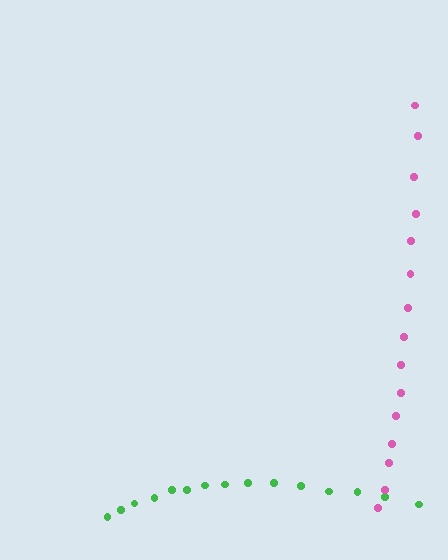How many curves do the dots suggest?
There are 2 distinct paths.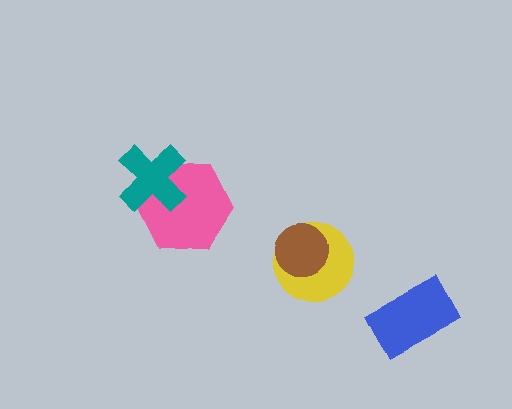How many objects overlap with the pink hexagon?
1 object overlaps with the pink hexagon.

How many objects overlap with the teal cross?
1 object overlaps with the teal cross.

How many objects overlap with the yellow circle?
1 object overlaps with the yellow circle.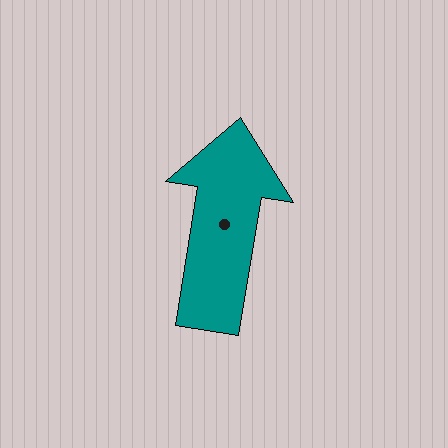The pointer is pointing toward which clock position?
Roughly 12 o'clock.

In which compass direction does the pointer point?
North.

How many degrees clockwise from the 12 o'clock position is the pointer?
Approximately 9 degrees.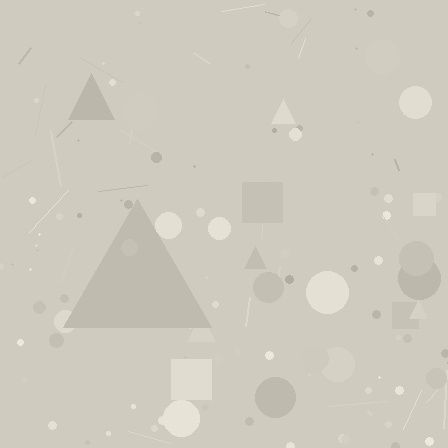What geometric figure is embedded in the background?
A triangle is embedded in the background.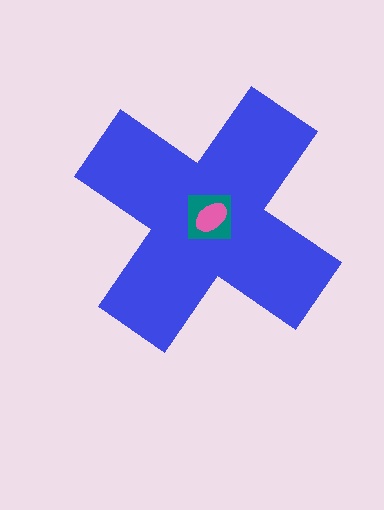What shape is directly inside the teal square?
The pink ellipse.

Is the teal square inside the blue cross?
Yes.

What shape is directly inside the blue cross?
The teal square.